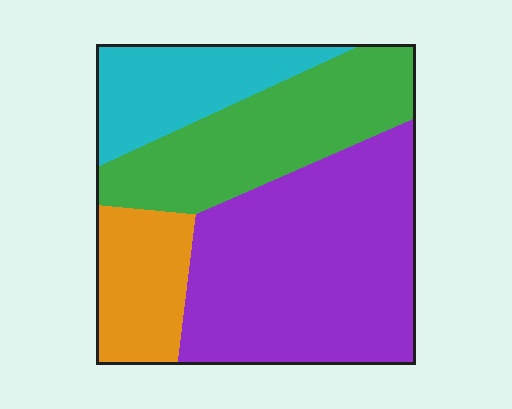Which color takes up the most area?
Purple, at roughly 45%.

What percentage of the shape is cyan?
Cyan takes up about one sixth (1/6) of the shape.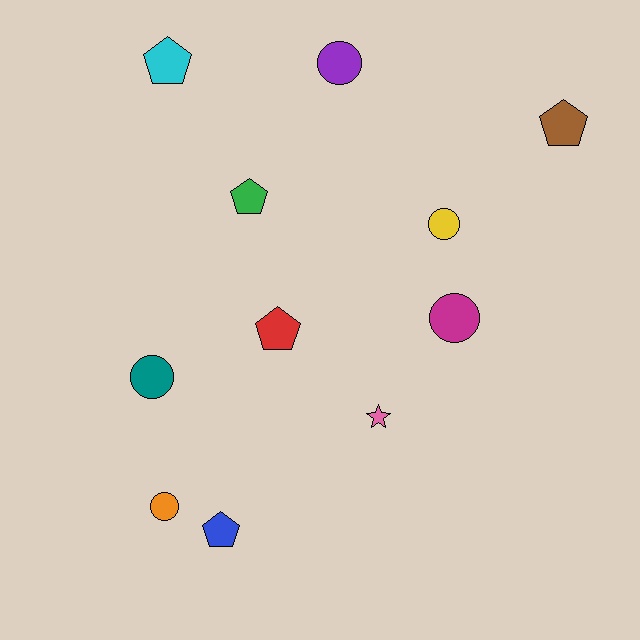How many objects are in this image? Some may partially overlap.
There are 11 objects.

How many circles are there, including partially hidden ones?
There are 5 circles.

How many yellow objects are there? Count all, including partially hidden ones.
There is 1 yellow object.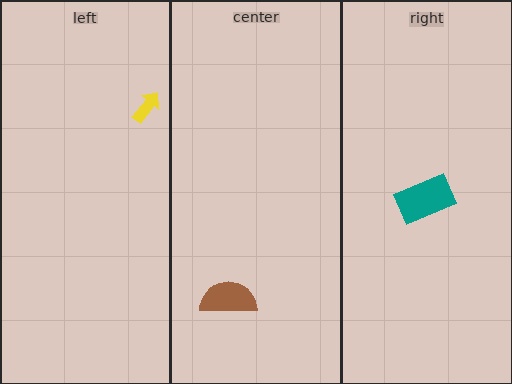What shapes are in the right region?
The teal rectangle.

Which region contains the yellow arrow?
The left region.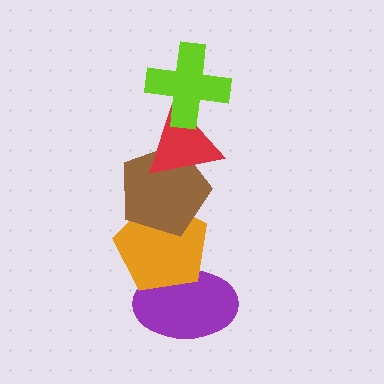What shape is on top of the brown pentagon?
The red triangle is on top of the brown pentagon.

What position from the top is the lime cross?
The lime cross is 1st from the top.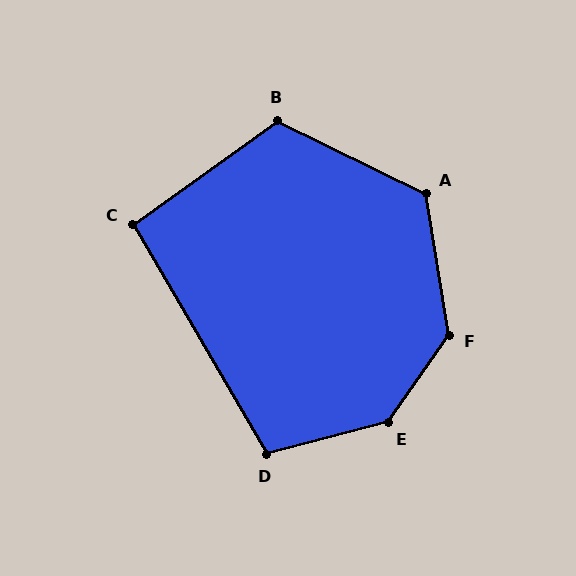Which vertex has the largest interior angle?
E, at approximately 140 degrees.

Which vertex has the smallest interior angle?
C, at approximately 95 degrees.